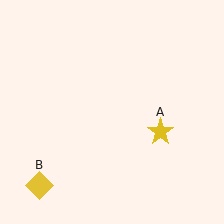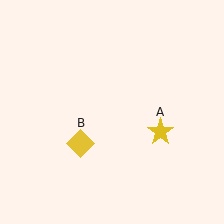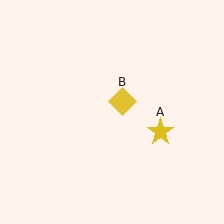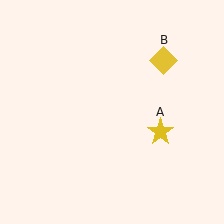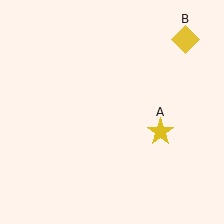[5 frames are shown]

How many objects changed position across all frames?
1 object changed position: yellow diamond (object B).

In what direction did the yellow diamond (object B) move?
The yellow diamond (object B) moved up and to the right.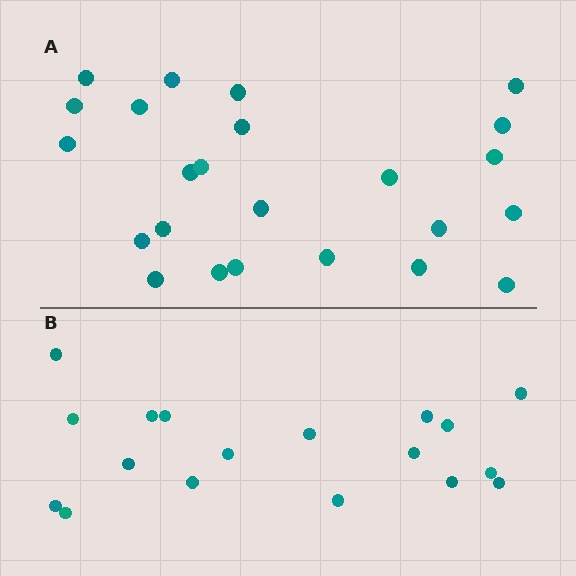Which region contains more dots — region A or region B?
Region A (the top region) has more dots.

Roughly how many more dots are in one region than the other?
Region A has about 6 more dots than region B.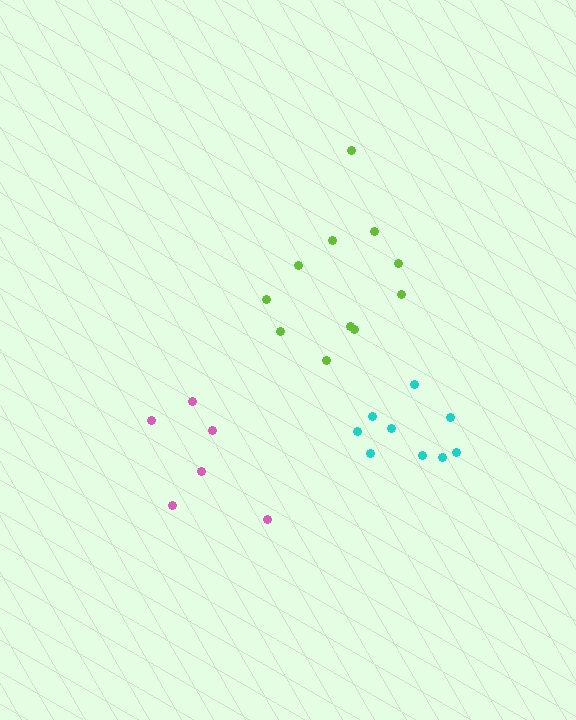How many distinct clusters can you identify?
There are 3 distinct clusters.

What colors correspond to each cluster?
The clusters are colored: lime, cyan, pink.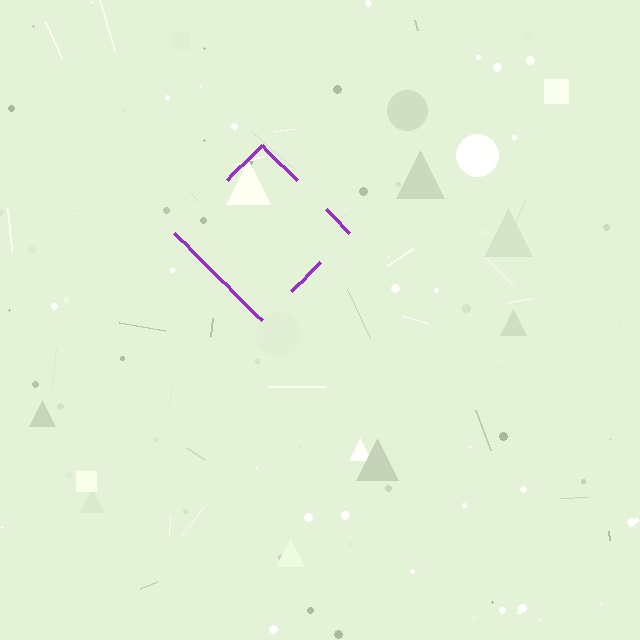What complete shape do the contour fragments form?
The contour fragments form a diamond.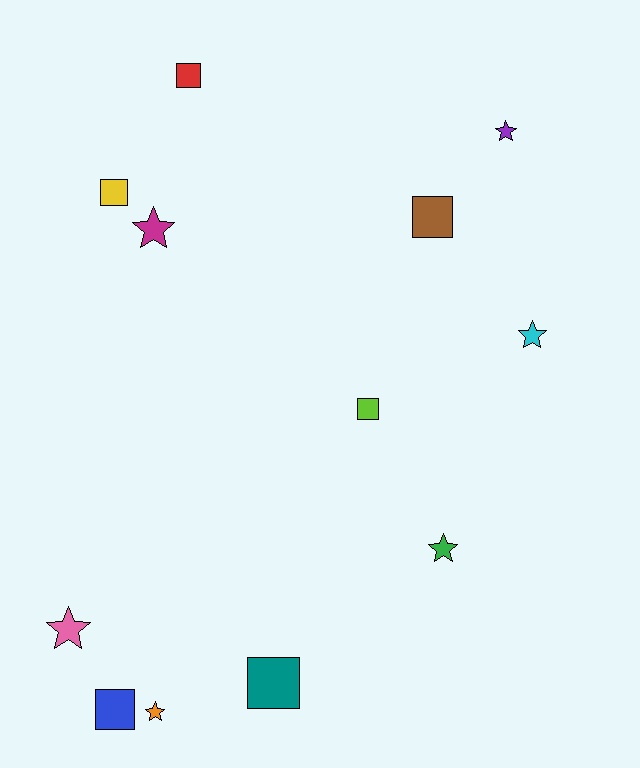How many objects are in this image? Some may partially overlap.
There are 12 objects.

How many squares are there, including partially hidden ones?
There are 6 squares.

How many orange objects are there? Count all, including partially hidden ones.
There is 1 orange object.